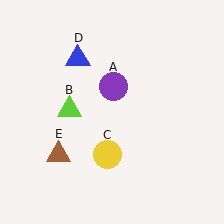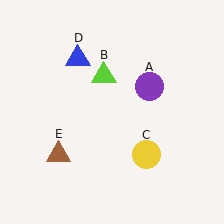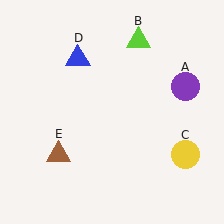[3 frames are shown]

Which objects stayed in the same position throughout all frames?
Blue triangle (object D) and brown triangle (object E) remained stationary.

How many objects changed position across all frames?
3 objects changed position: purple circle (object A), lime triangle (object B), yellow circle (object C).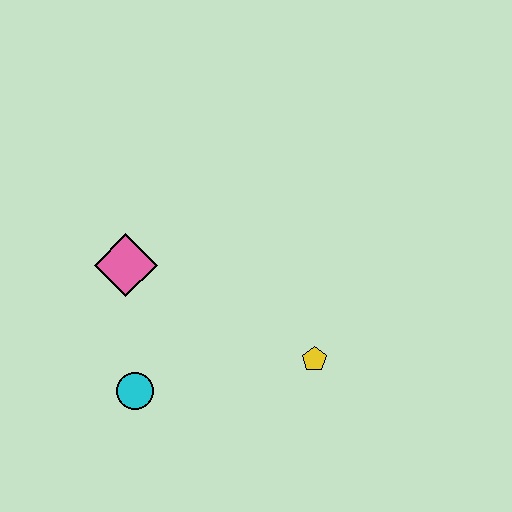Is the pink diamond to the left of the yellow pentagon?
Yes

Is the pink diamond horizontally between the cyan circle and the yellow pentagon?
No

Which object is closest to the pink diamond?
The cyan circle is closest to the pink diamond.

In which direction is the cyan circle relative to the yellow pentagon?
The cyan circle is to the left of the yellow pentagon.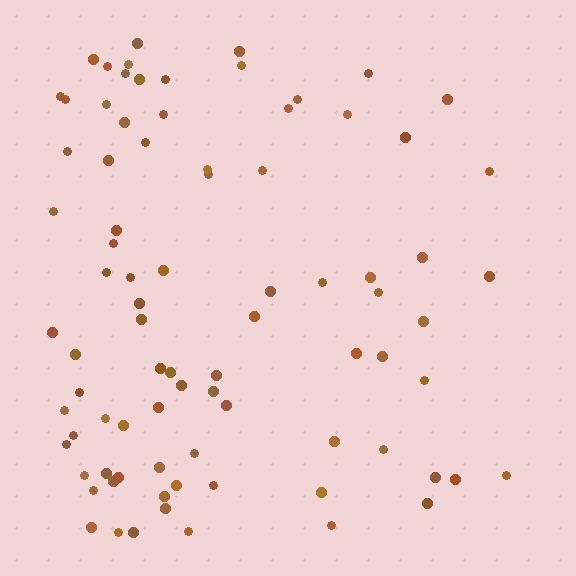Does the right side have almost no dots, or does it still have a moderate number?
Still a moderate number, just noticeably fewer than the left.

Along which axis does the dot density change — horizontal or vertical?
Horizontal.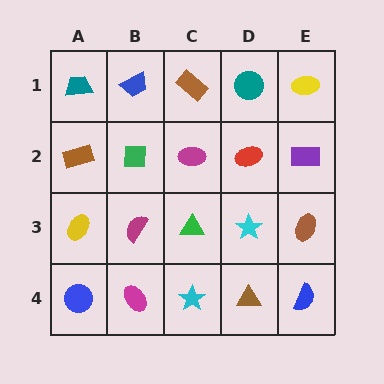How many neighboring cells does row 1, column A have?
2.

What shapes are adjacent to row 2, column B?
A blue trapezoid (row 1, column B), a magenta semicircle (row 3, column B), a brown rectangle (row 2, column A), a magenta ellipse (row 2, column C).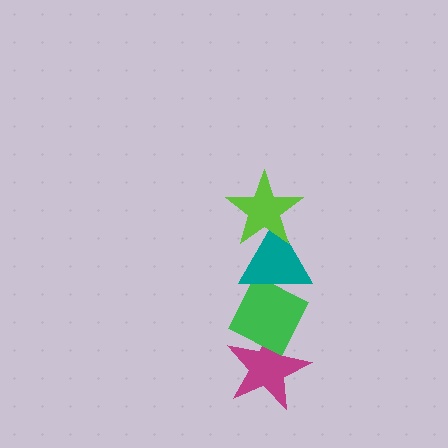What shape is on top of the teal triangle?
The lime star is on top of the teal triangle.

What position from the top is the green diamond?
The green diamond is 3rd from the top.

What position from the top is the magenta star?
The magenta star is 4th from the top.